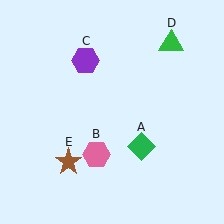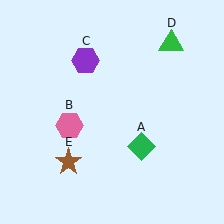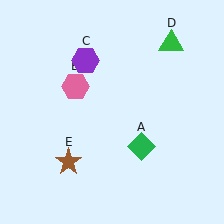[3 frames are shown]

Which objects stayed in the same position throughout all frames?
Green diamond (object A) and purple hexagon (object C) and green triangle (object D) and brown star (object E) remained stationary.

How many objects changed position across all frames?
1 object changed position: pink hexagon (object B).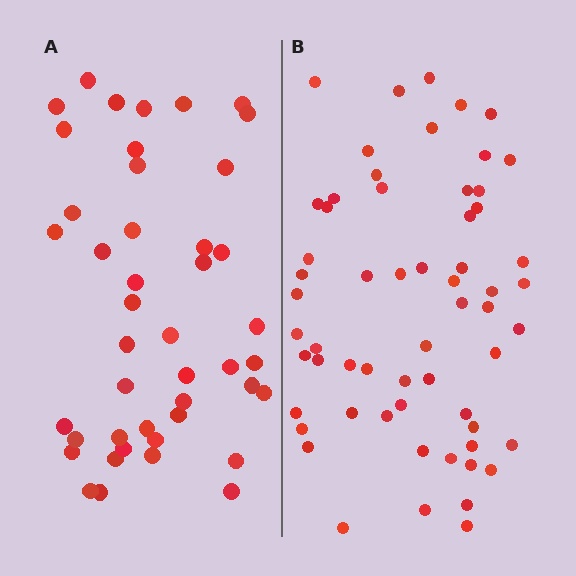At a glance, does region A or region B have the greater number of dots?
Region B (the right region) has more dots.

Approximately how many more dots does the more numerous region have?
Region B has approximately 15 more dots than region A.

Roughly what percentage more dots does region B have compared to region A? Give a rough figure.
About 35% more.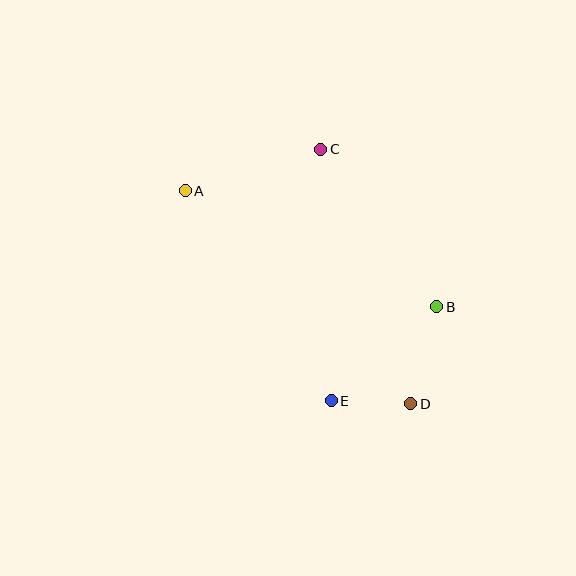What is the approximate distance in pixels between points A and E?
The distance between A and E is approximately 256 pixels.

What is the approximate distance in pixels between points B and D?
The distance between B and D is approximately 100 pixels.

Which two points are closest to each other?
Points D and E are closest to each other.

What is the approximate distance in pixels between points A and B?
The distance between A and B is approximately 277 pixels.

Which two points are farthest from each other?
Points A and D are farthest from each other.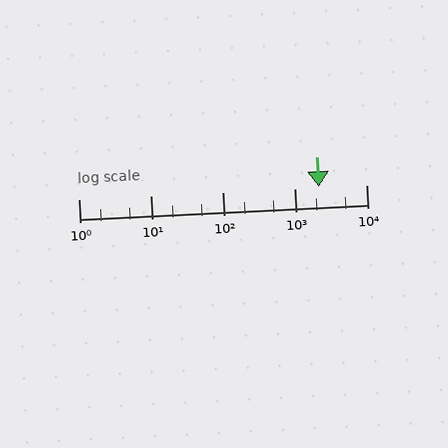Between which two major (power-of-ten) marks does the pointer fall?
The pointer is between 1000 and 10000.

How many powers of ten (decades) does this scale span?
The scale spans 4 decades, from 1 to 10000.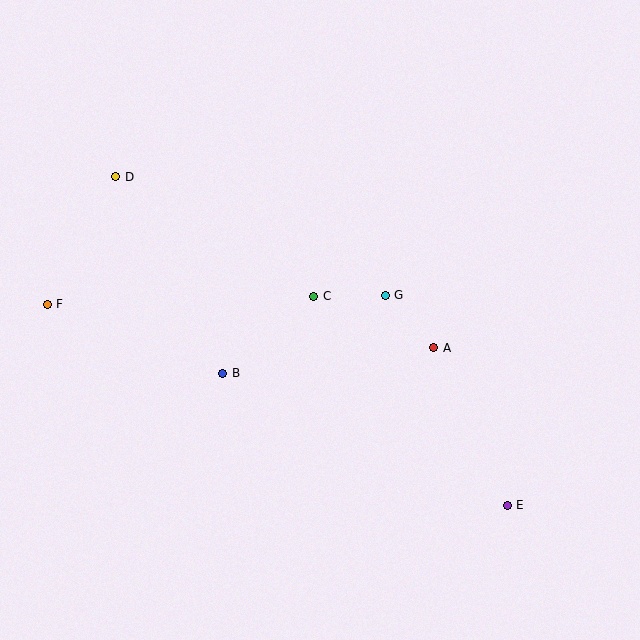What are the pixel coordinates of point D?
Point D is at (116, 177).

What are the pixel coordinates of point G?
Point G is at (385, 295).